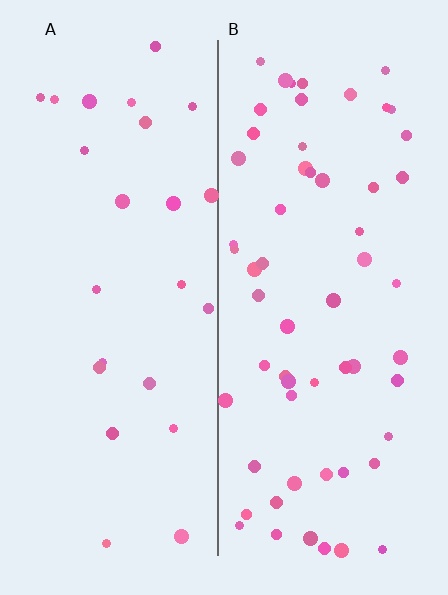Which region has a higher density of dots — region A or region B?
B (the right).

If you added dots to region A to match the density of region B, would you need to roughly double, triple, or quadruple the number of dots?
Approximately double.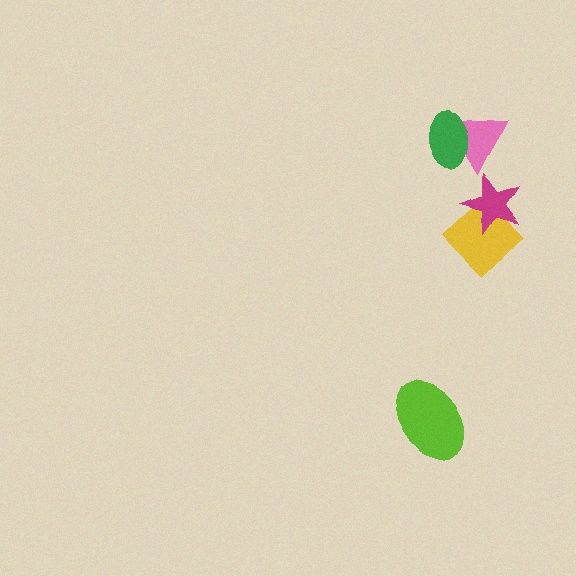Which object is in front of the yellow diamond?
The magenta star is in front of the yellow diamond.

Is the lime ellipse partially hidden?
No, no other shape covers it.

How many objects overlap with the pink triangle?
1 object overlaps with the pink triangle.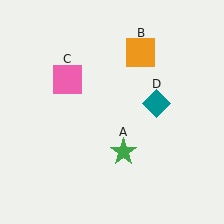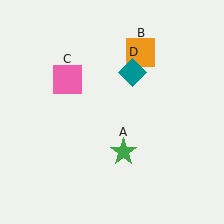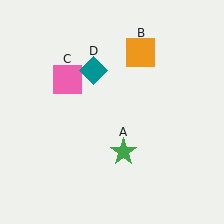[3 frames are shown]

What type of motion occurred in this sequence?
The teal diamond (object D) rotated counterclockwise around the center of the scene.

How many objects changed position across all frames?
1 object changed position: teal diamond (object D).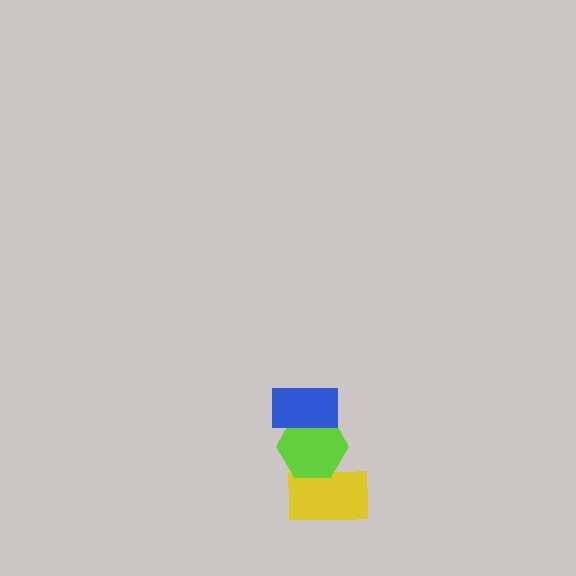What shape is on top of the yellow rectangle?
The lime hexagon is on top of the yellow rectangle.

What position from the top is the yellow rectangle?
The yellow rectangle is 3rd from the top.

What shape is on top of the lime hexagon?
The blue rectangle is on top of the lime hexagon.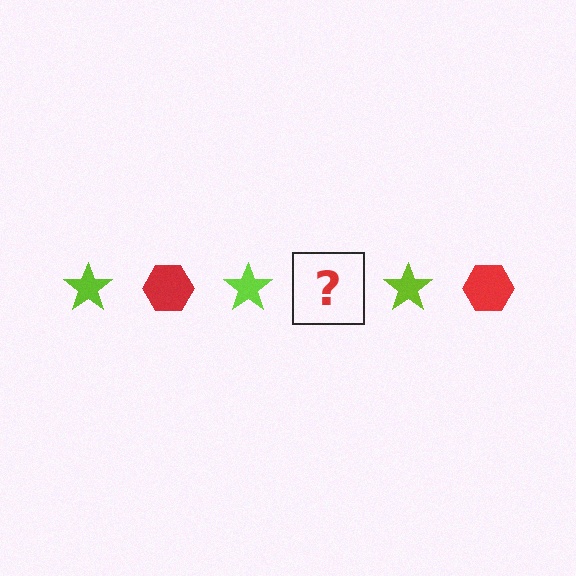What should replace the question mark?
The question mark should be replaced with a red hexagon.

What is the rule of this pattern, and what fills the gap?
The rule is that the pattern alternates between lime star and red hexagon. The gap should be filled with a red hexagon.